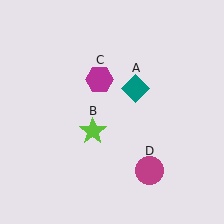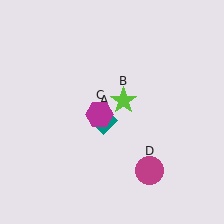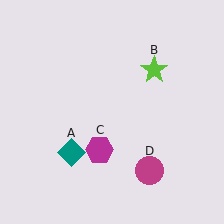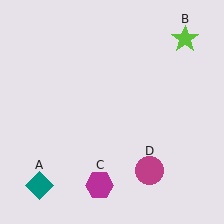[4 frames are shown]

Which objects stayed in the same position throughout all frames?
Magenta circle (object D) remained stationary.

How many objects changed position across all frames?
3 objects changed position: teal diamond (object A), lime star (object B), magenta hexagon (object C).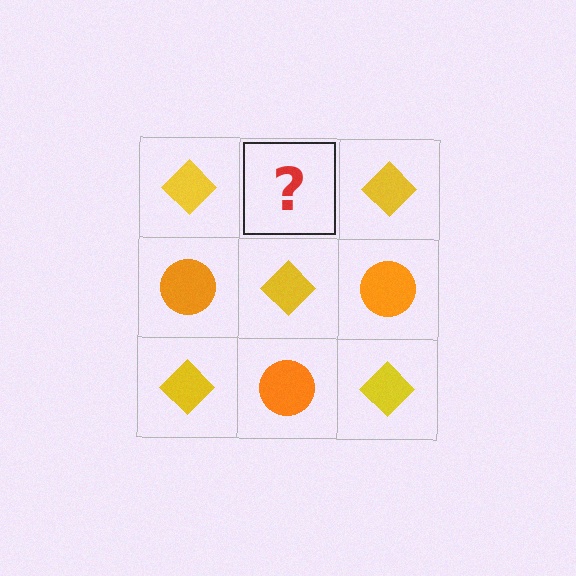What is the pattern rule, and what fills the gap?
The rule is that it alternates yellow diamond and orange circle in a checkerboard pattern. The gap should be filled with an orange circle.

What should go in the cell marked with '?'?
The missing cell should contain an orange circle.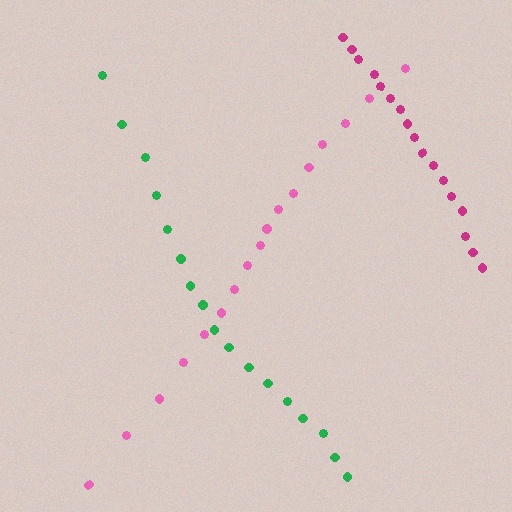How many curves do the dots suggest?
There are 3 distinct paths.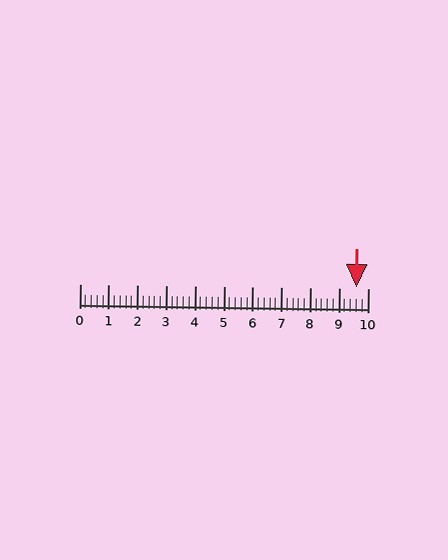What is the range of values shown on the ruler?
The ruler shows values from 0 to 10.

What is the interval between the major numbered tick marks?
The major tick marks are spaced 1 units apart.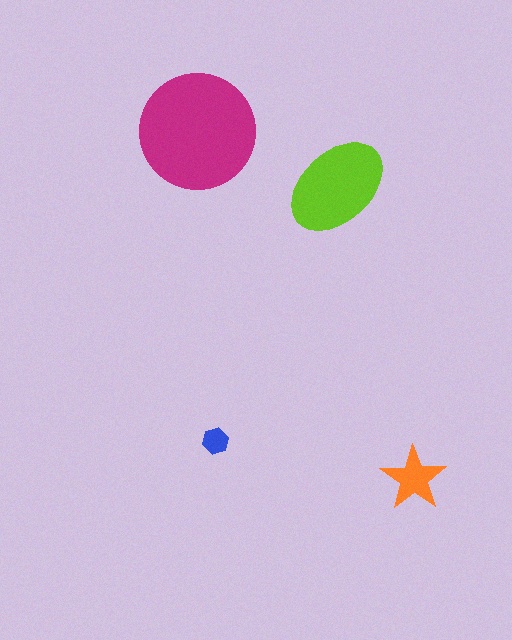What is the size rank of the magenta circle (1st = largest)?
1st.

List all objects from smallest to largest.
The blue hexagon, the orange star, the lime ellipse, the magenta circle.